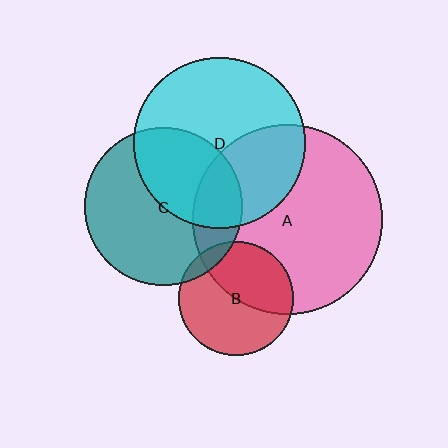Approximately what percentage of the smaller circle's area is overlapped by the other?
Approximately 45%.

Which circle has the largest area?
Circle A (pink).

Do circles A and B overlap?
Yes.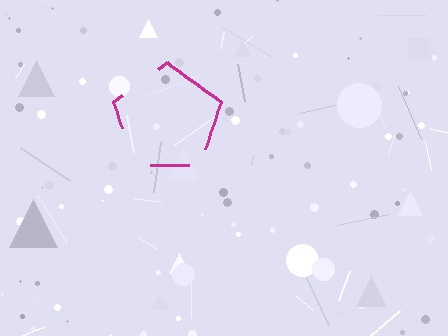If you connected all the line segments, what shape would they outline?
They would outline a pentagon.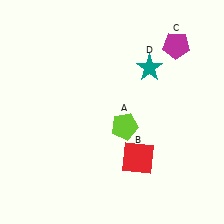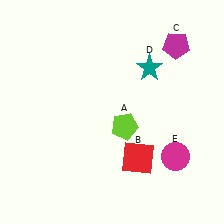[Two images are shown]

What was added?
A magenta circle (E) was added in Image 2.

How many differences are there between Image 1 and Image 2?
There is 1 difference between the two images.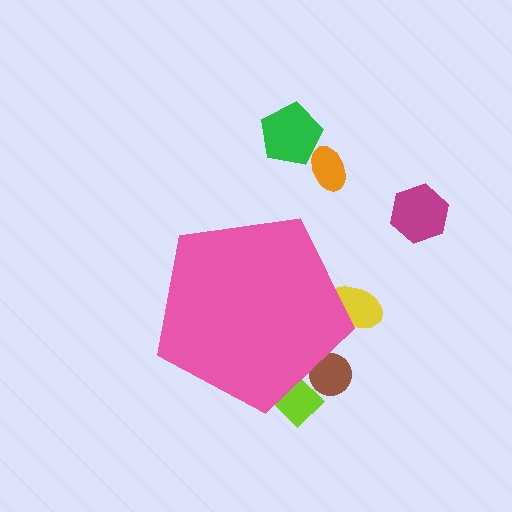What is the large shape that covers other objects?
A pink pentagon.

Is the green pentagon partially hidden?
No, the green pentagon is fully visible.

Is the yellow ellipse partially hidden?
Yes, the yellow ellipse is partially hidden behind the pink pentagon.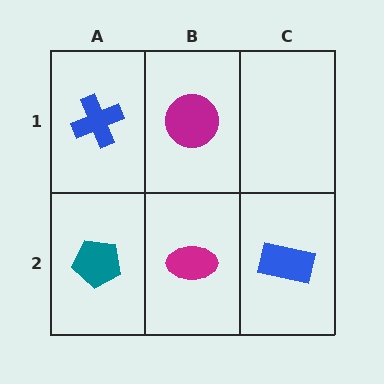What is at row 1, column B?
A magenta circle.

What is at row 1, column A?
A blue cross.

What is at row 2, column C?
A blue rectangle.